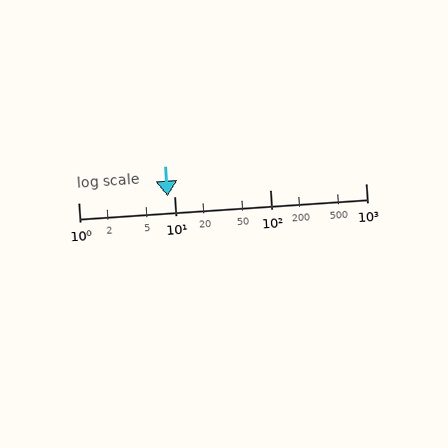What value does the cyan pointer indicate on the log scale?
The pointer indicates approximately 8.5.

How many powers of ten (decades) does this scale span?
The scale spans 3 decades, from 1 to 1000.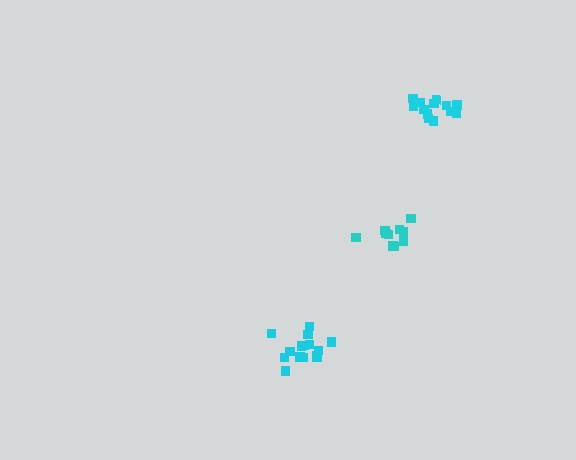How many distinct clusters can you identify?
There are 3 distinct clusters.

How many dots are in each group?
Group 1: 10 dots, Group 2: 15 dots, Group 3: 13 dots (38 total).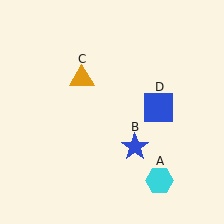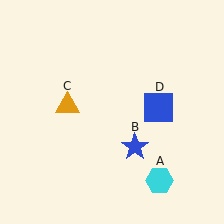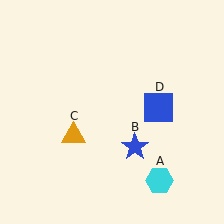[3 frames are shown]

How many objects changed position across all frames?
1 object changed position: orange triangle (object C).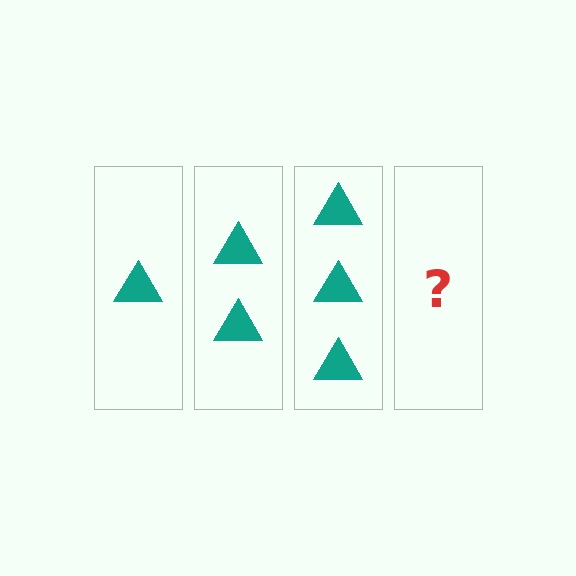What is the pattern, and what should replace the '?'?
The pattern is that each step adds one more triangle. The '?' should be 4 triangles.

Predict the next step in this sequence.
The next step is 4 triangles.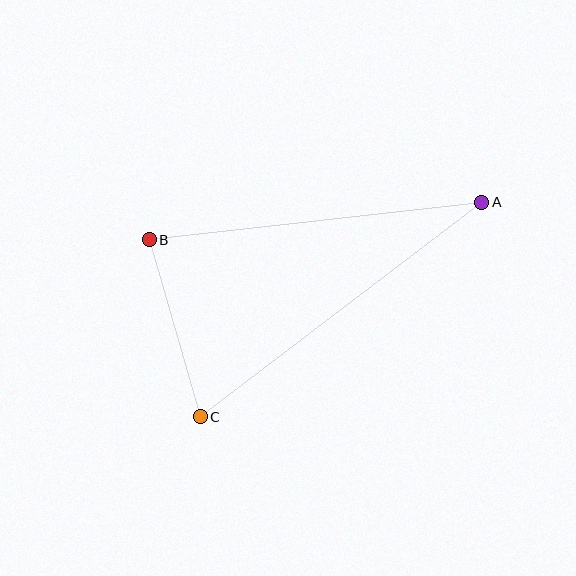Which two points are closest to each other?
Points B and C are closest to each other.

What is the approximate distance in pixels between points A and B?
The distance between A and B is approximately 335 pixels.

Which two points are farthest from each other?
Points A and C are farthest from each other.